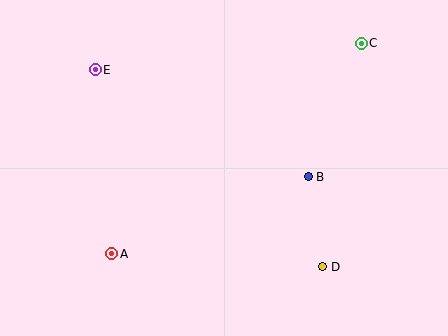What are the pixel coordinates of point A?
Point A is at (112, 254).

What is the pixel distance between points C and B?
The distance between C and B is 143 pixels.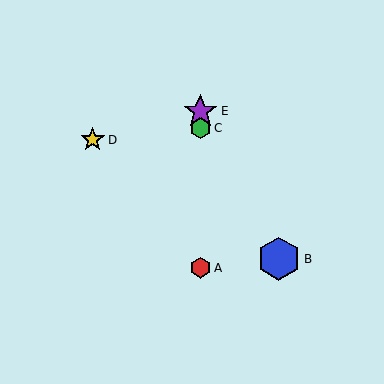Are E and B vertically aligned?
No, E is at x≈200 and B is at x≈279.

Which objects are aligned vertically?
Objects A, C, E are aligned vertically.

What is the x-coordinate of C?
Object C is at x≈200.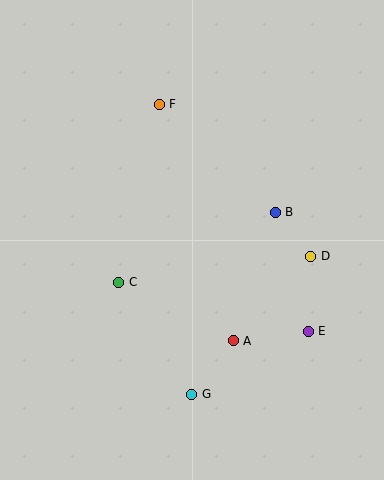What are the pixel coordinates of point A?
Point A is at (233, 341).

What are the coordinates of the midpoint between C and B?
The midpoint between C and B is at (197, 247).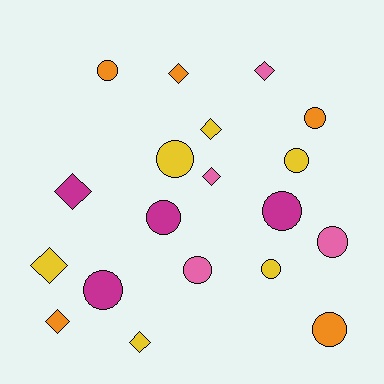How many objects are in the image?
There are 19 objects.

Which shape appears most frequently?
Circle, with 11 objects.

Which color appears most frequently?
Yellow, with 6 objects.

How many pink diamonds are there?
There are 2 pink diamonds.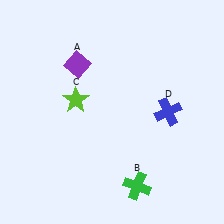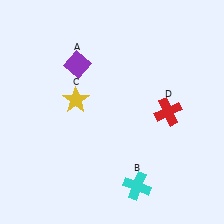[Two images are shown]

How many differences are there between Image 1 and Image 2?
There are 3 differences between the two images.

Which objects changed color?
B changed from green to cyan. C changed from lime to yellow. D changed from blue to red.